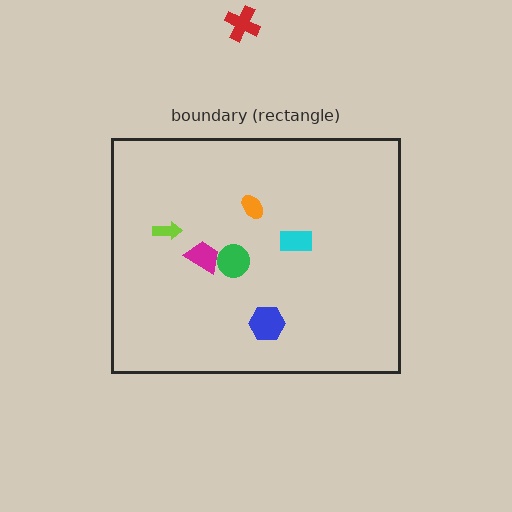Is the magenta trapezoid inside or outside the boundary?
Inside.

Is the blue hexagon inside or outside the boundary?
Inside.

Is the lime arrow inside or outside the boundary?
Inside.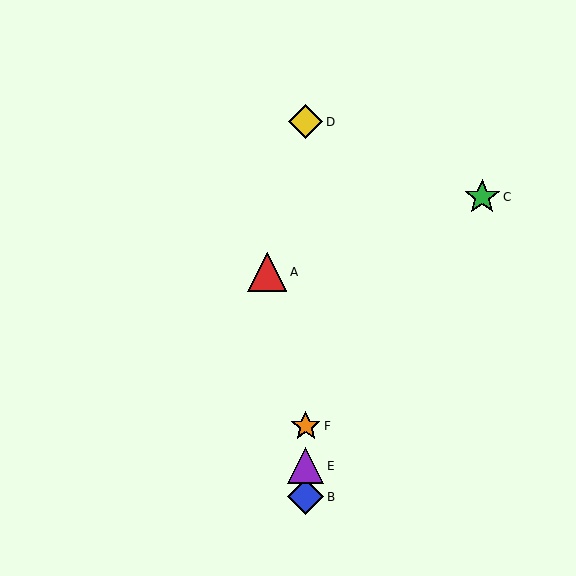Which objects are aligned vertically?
Objects B, D, E, F are aligned vertically.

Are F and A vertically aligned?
No, F is at x≈306 and A is at x≈267.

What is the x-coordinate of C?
Object C is at x≈482.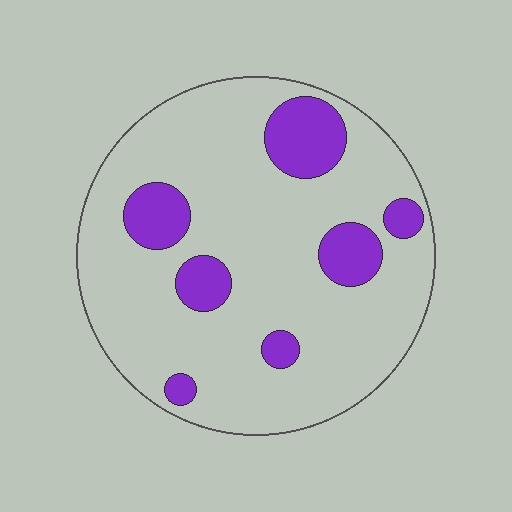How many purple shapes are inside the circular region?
7.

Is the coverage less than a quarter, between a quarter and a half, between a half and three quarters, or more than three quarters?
Less than a quarter.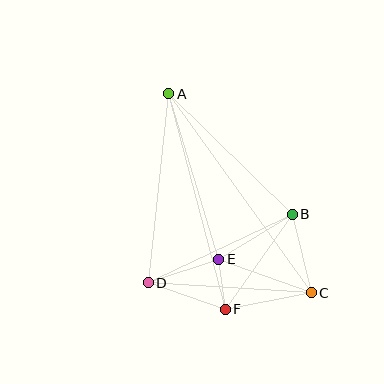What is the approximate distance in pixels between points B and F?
The distance between B and F is approximately 116 pixels.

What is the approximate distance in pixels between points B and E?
The distance between B and E is approximately 86 pixels.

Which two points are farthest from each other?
Points A and C are farthest from each other.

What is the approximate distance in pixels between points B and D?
The distance between B and D is approximately 159 pixels.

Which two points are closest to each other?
Points E and F are closest to each other.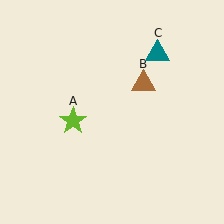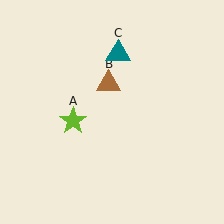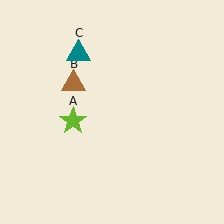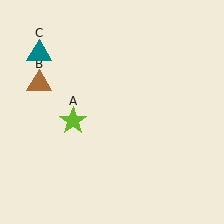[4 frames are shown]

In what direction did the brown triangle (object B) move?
The brown triangle (object B) moved left.